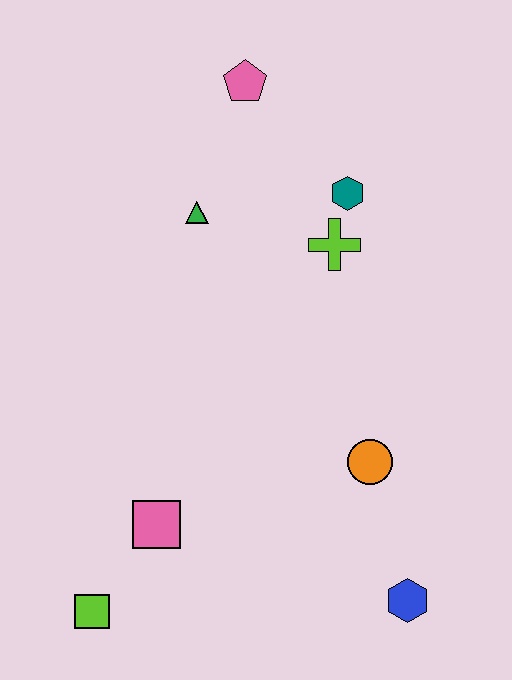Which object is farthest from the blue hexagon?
The pink pentagon is farthest from the blue hexagon.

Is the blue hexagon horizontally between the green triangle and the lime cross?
No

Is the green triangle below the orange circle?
No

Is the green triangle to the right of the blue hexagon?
No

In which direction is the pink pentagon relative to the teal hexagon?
The pink pentagon is above the teal hexagon.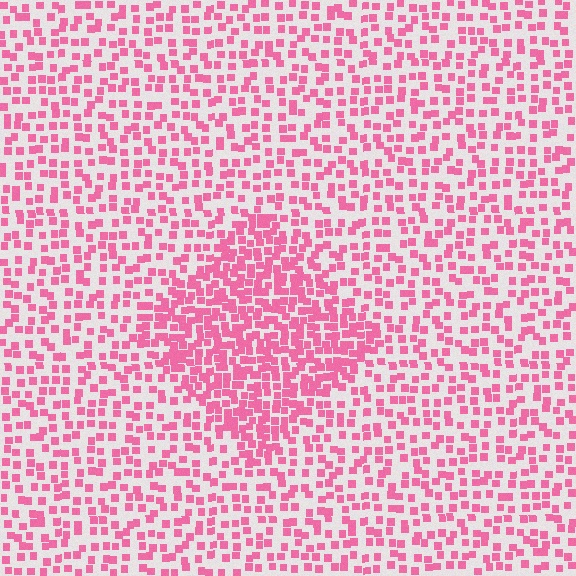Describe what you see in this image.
The image contains small pink elements arranged at two different densities. A diamond-shaped region is visible where the elements are more densely packed than the surrounding area.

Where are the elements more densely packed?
The elements are more densely packed inside the diamond boundary.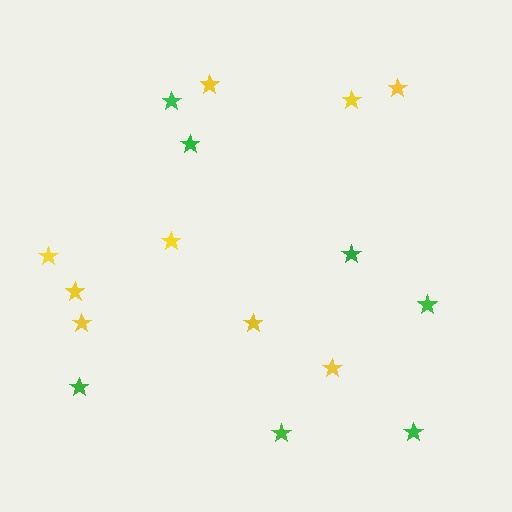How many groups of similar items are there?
There are 2 groups: one group of yellow stars (9) and one group of green stars (7).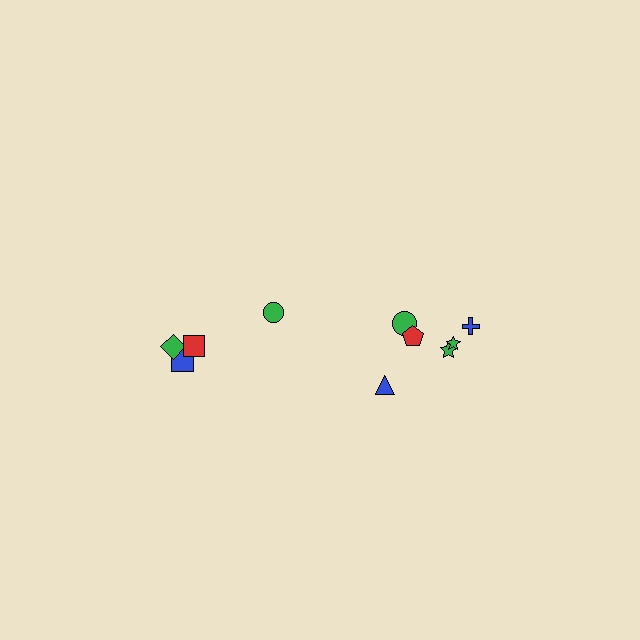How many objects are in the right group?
There are 6 objects.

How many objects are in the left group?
There are 4 objects.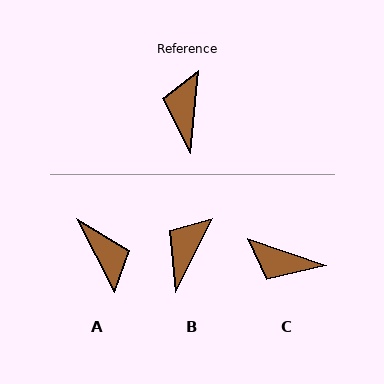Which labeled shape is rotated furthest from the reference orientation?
A, about 148 degrees away.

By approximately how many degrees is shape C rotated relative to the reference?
Approximately 76 degrees counter-clockwise.